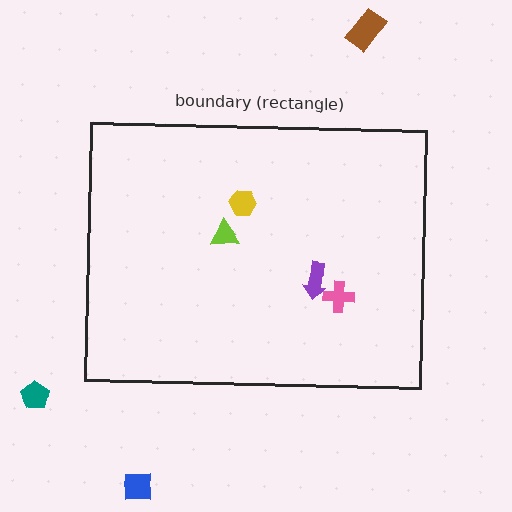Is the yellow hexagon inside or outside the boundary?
Inside.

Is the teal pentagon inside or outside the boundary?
Outside.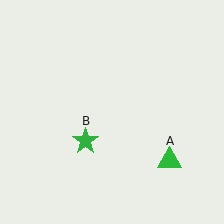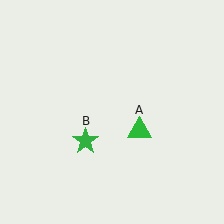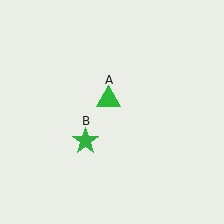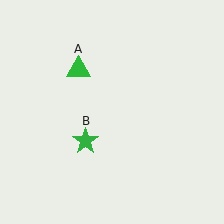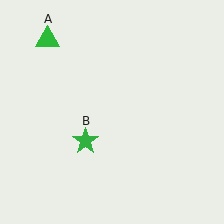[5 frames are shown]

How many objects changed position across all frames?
1 object changed position: green triangle (object A).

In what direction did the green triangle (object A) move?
The green triangle (object A) moved up and to the left.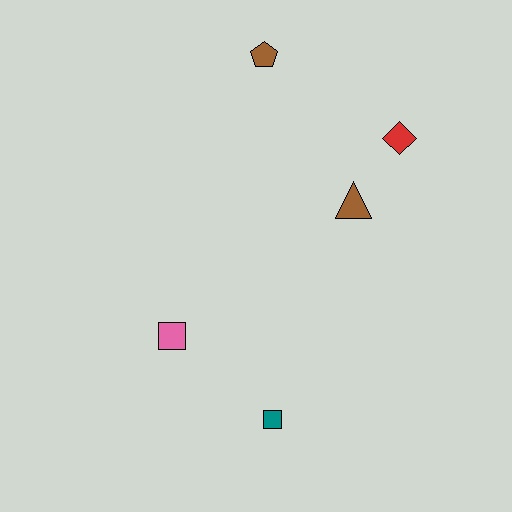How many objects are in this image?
There are 5 objects.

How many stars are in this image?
There are no stars.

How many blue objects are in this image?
There are no blue objects.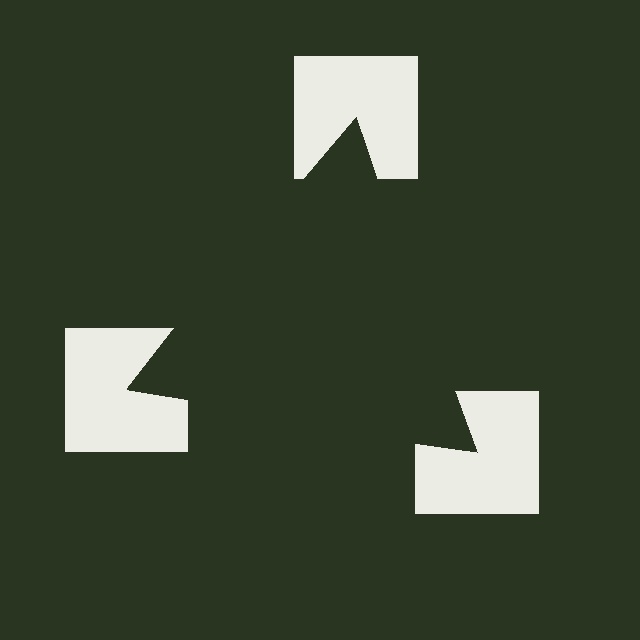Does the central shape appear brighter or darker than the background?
It typically appears slightly darker than the background, even though no actual brightness change is drawn.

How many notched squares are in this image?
There are 3 — one at each vertex of the illusory triangle.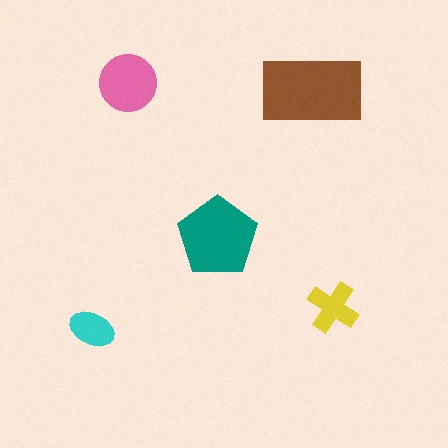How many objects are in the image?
There are 5 objects in the image.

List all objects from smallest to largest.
The cyan ellipse, the yellow cross, the pink circle, the teal pentagon, the brown rectangle.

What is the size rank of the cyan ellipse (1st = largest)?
5th.